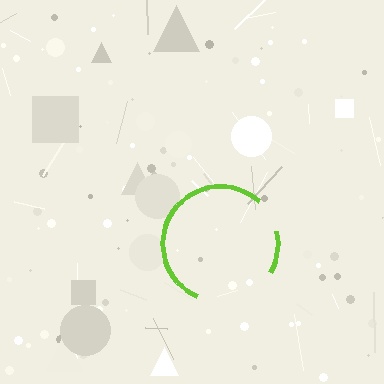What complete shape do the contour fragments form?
The contour fragments form a circle.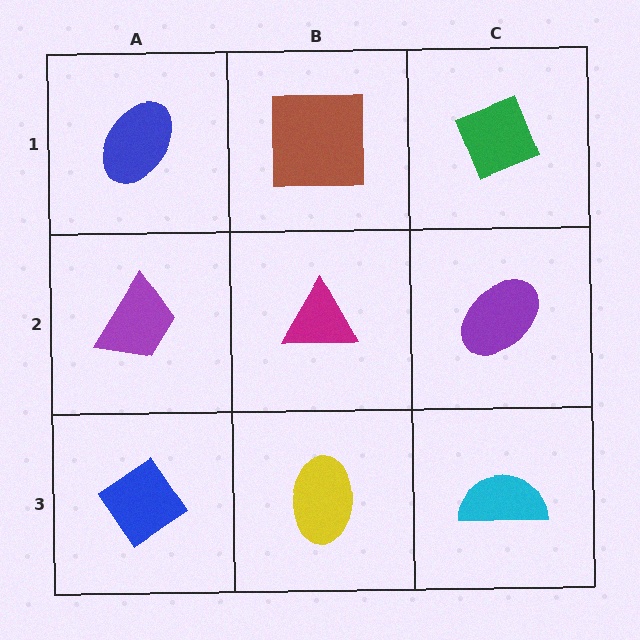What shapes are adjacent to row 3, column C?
A purple ellipse (row 2, column C), a yellow ellipse (row 3, column B).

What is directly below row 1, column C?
A purple ellipse.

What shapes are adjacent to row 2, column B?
A brown square (row 1, column B), a yellow ellipse (row 3, column B), a purple trapezoid (row 2, column A), a purple ellipse (row 2, column C).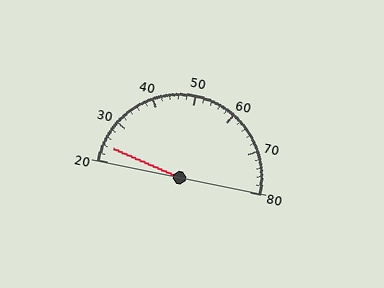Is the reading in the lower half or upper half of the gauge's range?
The reading is in the lower half of the range (20 to 80).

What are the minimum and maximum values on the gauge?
The gauge ranges from 20 to 80.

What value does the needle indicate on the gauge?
The needle indicates approximately 24.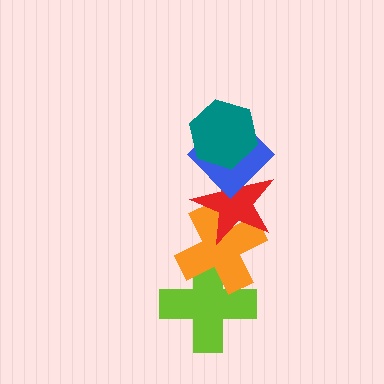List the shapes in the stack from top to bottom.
From top to bottom: the teal hexagon, the blue diamond, the red star, the orange cross, the lime cross.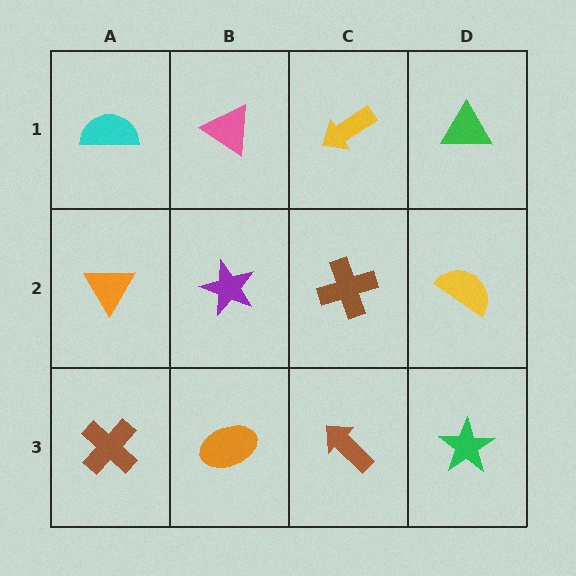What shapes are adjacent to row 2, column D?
A green triangle (row 1, column D), a green star (row 3, column D), a brown cross (row 2, column C).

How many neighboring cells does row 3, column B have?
3.